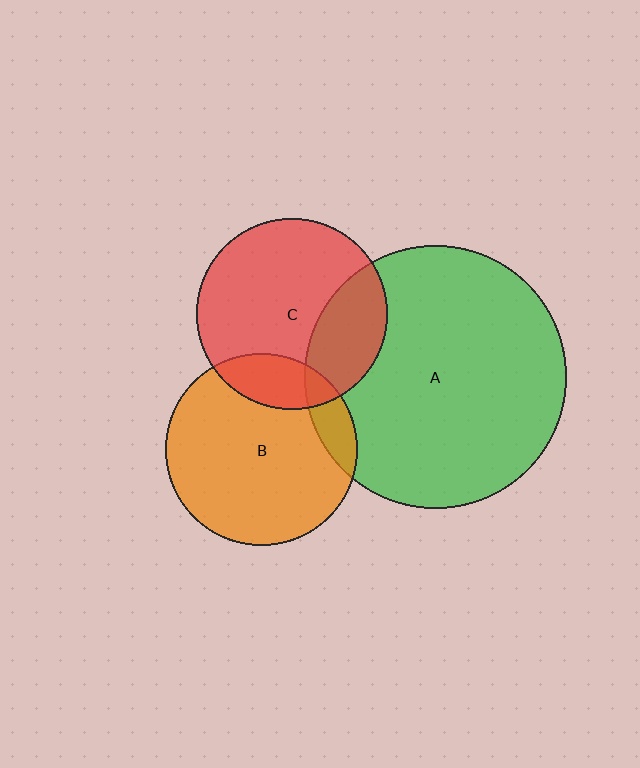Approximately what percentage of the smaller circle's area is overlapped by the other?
Approximately 15%.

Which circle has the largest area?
Circle A (green).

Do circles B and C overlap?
Yes.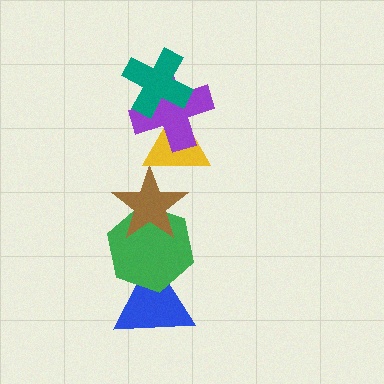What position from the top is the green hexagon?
The green hexagon is 5th from the top.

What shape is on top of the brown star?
The yellow triangle is on top of the brown star.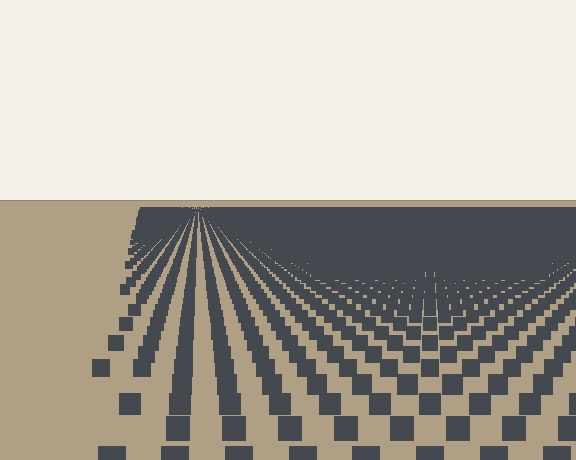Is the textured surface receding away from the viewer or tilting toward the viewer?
The surface is receding away from the viewer. Texture elements get smaller and denser toward the top.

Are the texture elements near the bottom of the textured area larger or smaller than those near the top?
Larger. Near the bottom, elements are closer to the viewer and appear at a bigger on-screen size.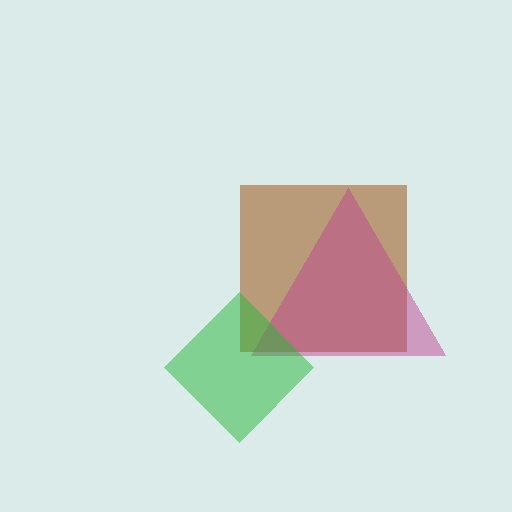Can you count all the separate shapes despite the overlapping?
Yes, there are 3 separate shapes.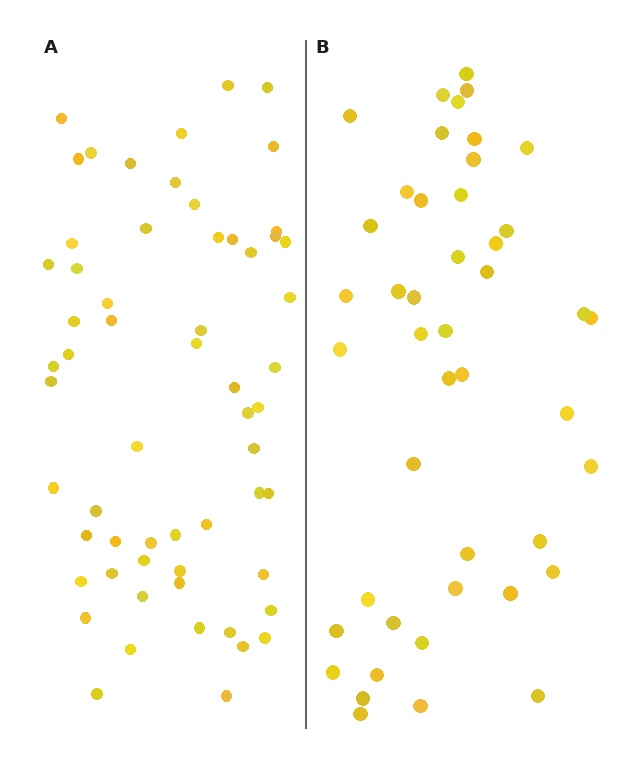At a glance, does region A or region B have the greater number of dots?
Region A (the left region) has more dots.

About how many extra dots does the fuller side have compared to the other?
Region A has approximately 15 more dots than region B.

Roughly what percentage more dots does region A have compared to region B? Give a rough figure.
About 35% more.